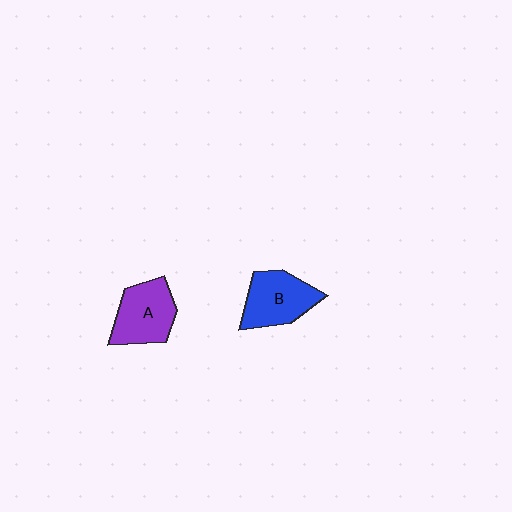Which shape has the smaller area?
Shape A (purple).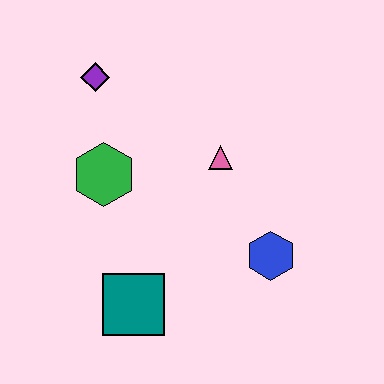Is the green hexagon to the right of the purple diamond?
Yes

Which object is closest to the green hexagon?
The purple diamond is closest to the green hexagon.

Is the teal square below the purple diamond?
Yes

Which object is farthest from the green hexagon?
The blue hexagon is farthest from the green hexagon.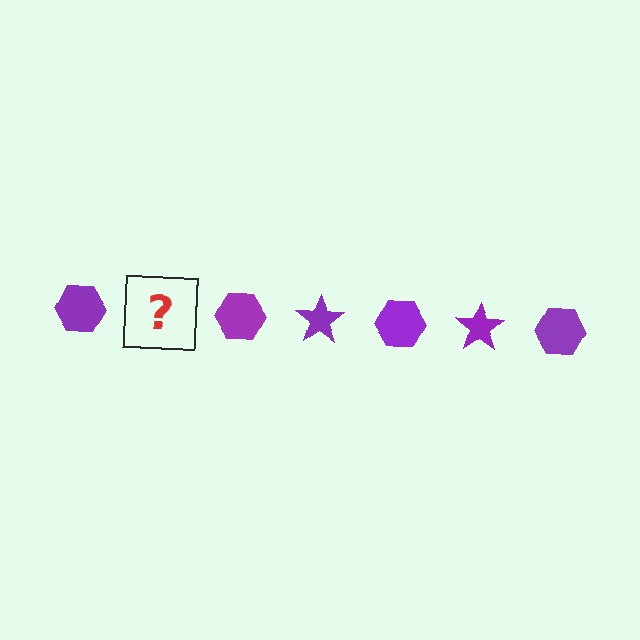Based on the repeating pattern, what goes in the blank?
The blank should be a purple star.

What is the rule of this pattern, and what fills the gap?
The rule is that the pattern cycles through hexagon, star shapes in purple. The gap should be filled with a purple star.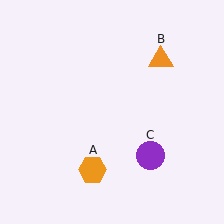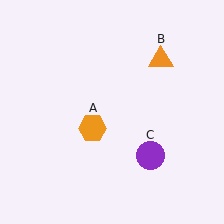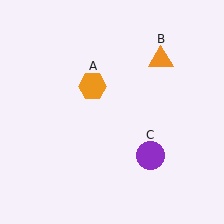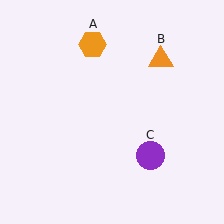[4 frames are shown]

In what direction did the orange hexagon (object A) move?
The orange hexagon (object A) moved up.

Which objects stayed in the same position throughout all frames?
Orange triangle (object B) and purple circle (object C) remained stationary.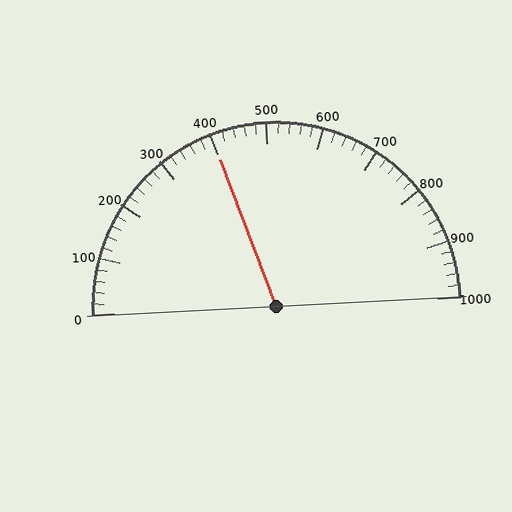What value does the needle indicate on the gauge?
The needle indicates approximately 400.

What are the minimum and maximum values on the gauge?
The gauge ranges from 0 to 1000.